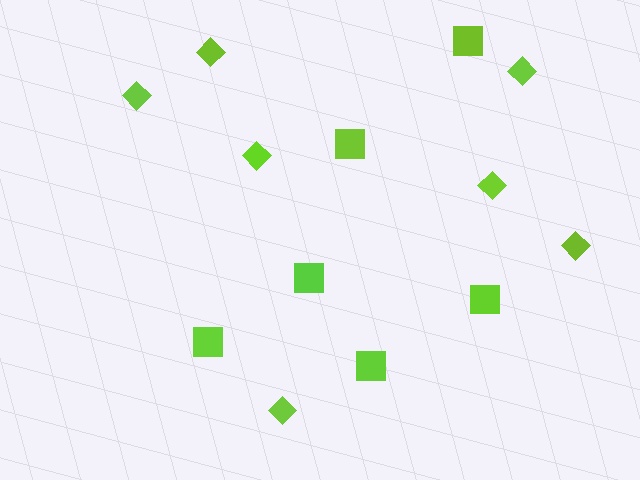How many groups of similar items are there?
There are 2 groups: one group of squares (6) and one group of diamonds (7).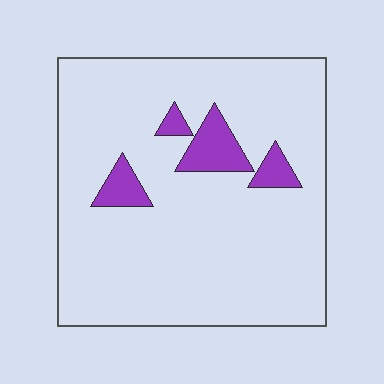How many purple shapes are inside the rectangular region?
4.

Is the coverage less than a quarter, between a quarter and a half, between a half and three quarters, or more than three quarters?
Less than a quarter.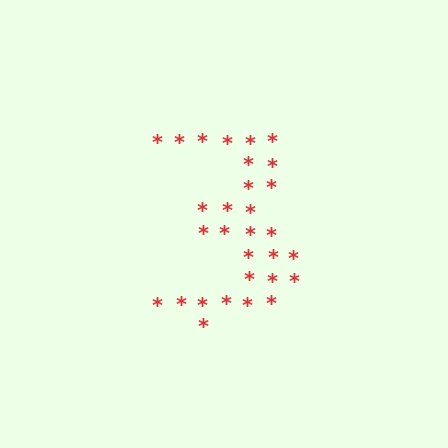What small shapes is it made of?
It is made of small asterisks.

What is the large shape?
The large shape is the digit 3.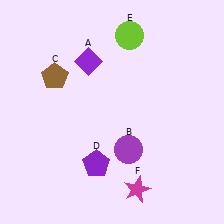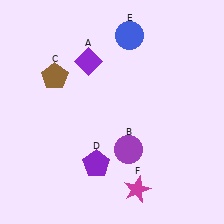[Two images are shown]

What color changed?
The circle (E) changed from lime in Image 1 to blue in Image 2.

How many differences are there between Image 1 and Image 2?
There is 1 difference between the two images.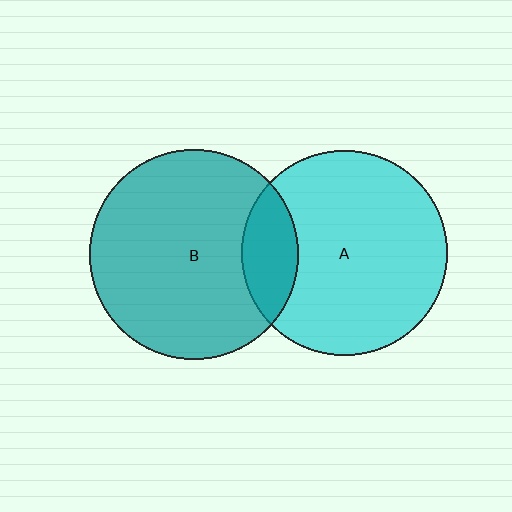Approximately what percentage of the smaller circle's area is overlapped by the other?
Approximately 15%.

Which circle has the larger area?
Circle B (teal).